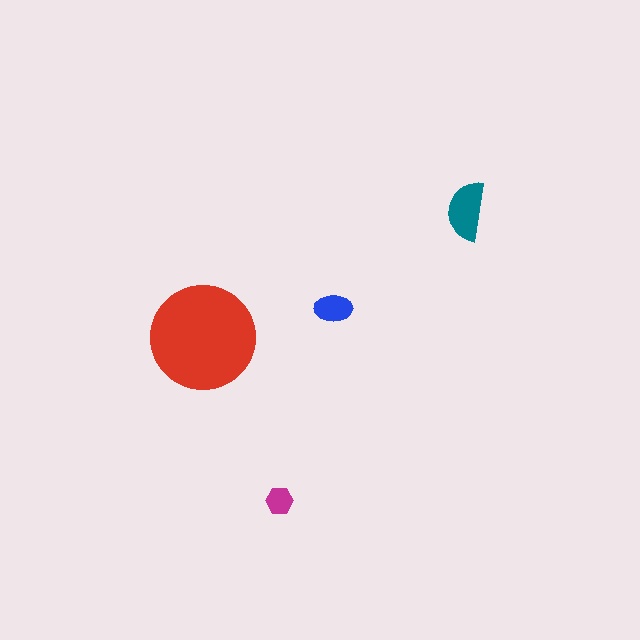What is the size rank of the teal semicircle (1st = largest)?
2nd.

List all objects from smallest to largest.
The magenta hexagon, the blue ellipse, the teal semicircle, the red circle.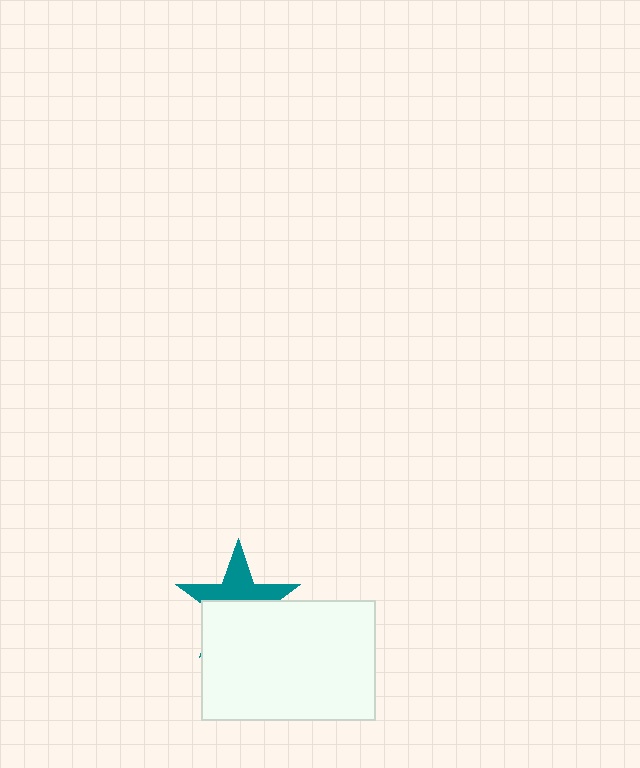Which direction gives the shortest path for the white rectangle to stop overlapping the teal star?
Moving down gives the shortest separation.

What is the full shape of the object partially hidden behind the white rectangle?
The partially hidden object is a teal star.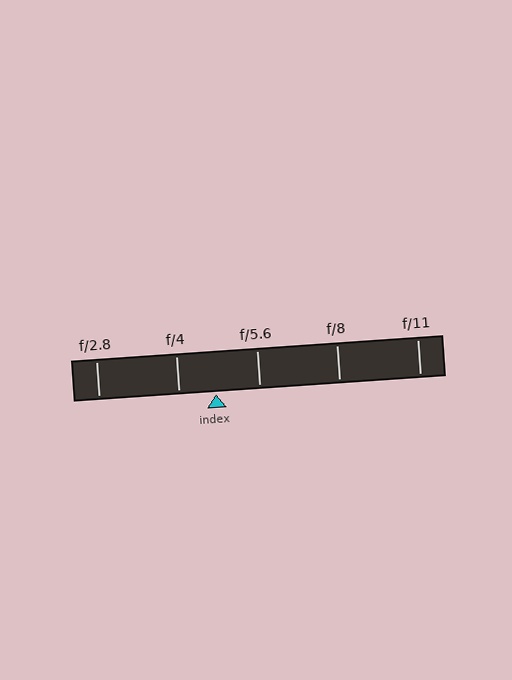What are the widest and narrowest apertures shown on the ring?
The widest aperture shown is f/2.8 and the narrowest is f/11.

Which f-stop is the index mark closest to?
The index mark is closest to f/4.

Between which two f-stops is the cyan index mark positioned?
The index mark is between f/4 and f/5.6.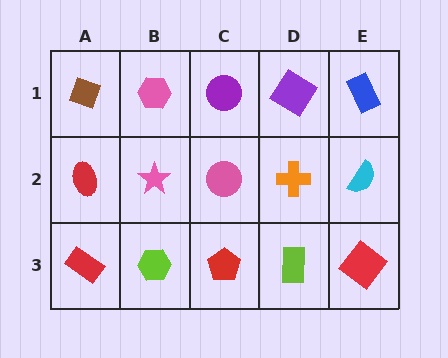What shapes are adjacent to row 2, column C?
A purple circle (row 1, column C), a red pentagon (row 3, column C), a pink star (row 2, column B), an orange cross (row 2, column D).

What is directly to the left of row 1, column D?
A purple circle.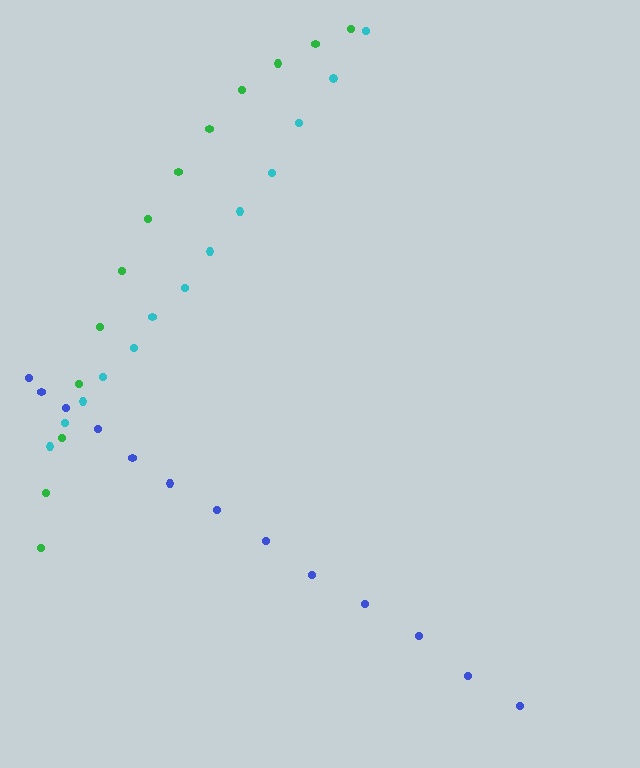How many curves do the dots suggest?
There are 3 distinct paths.